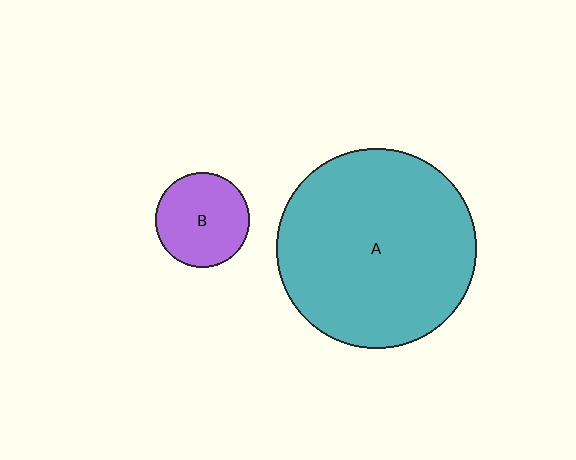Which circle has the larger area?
Circle A (teal).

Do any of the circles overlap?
No, none of the circles overlap.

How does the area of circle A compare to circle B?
Approximately 4.5 times.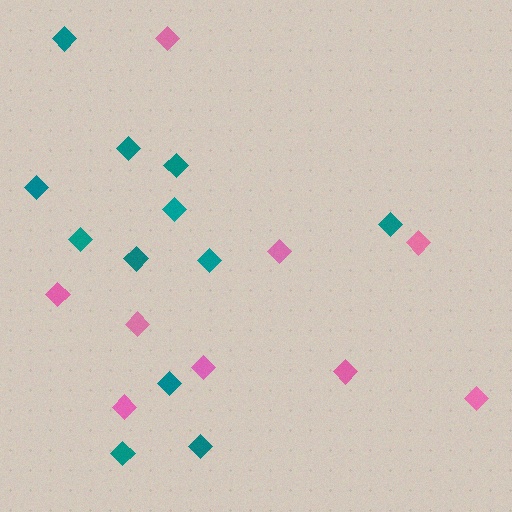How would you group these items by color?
There are 2 groups: one group of pink diamonds (9) and one group of teal diamonds (12).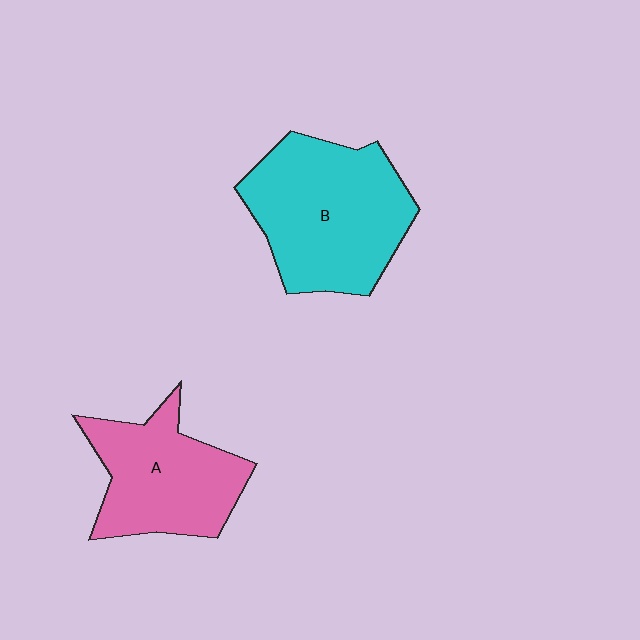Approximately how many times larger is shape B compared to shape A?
Approximately 1.3 times.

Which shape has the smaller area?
Shape A (pink).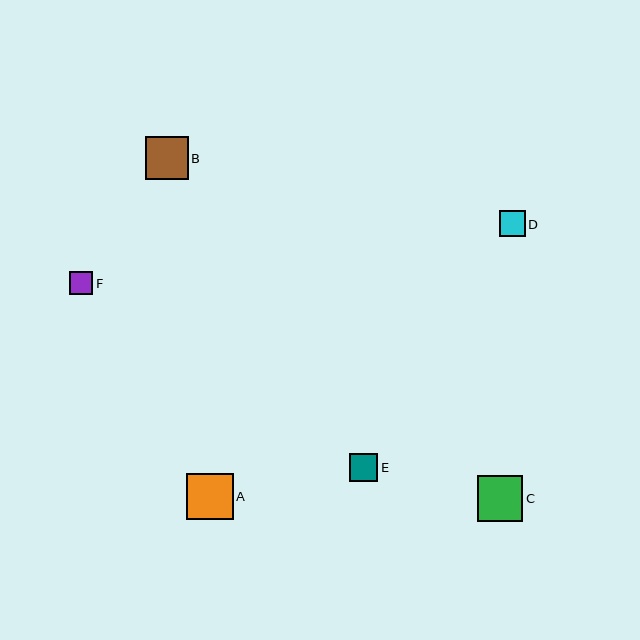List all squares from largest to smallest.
From largest to smallest: A, C, B, E, D, F.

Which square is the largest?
Square A is the largest with a size of approximately 46 pixels.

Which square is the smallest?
Square F is the smallest with a size of approximately 23 pixels.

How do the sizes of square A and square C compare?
Square A and square C are approximately the same size.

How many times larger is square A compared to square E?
Square A is approximately 1.6 times the size of square E.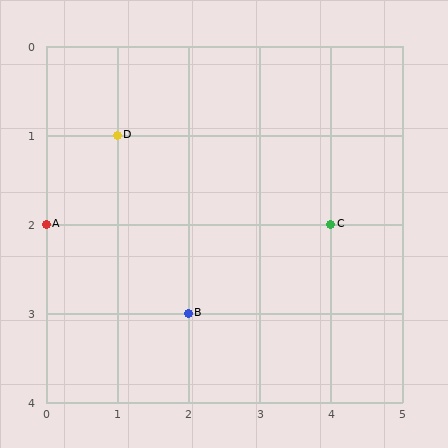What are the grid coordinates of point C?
Point C is at grid coordinates (4, 2).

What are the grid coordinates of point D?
Point D is at grid coordinates (1, 1).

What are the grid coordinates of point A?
Point A is at grid coordinates (0, 2).